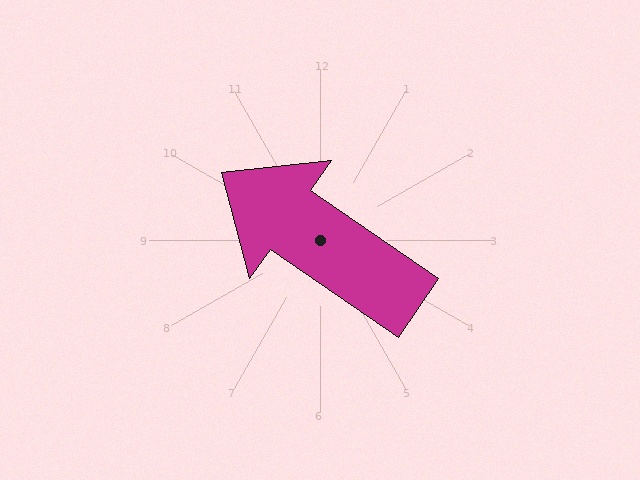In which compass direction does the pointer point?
Northwest.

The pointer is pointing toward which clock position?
Roughly 10 o'clock.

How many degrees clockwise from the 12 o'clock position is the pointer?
Approximately 304 degrees.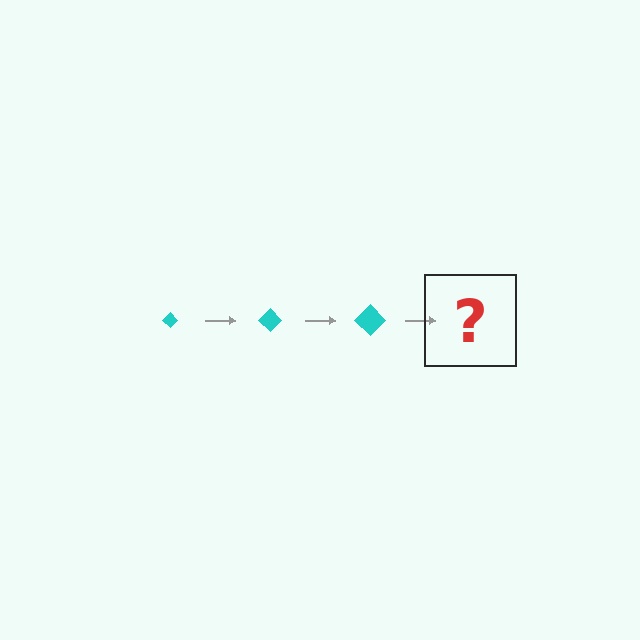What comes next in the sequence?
The next element should be a cyan diamond, larger than the previous one.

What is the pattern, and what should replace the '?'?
The pattern is that the diamond gets progressively larger each step. The '?' should be a cyan diamond, larger than the previous one.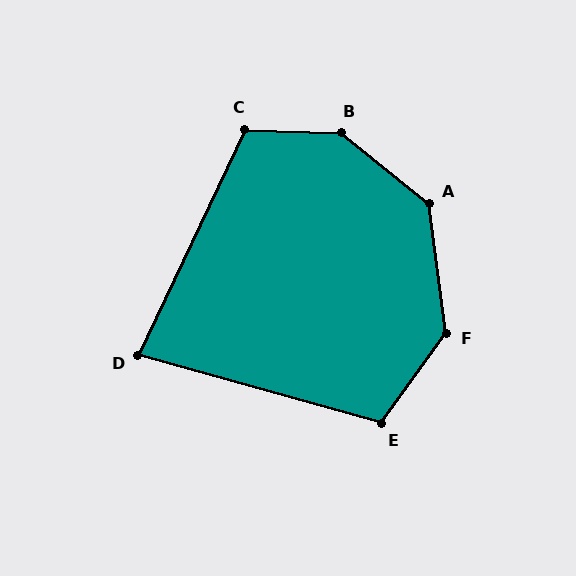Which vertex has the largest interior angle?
B, at approximately 143 degrees.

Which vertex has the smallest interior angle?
D, at approximately 80 degrees.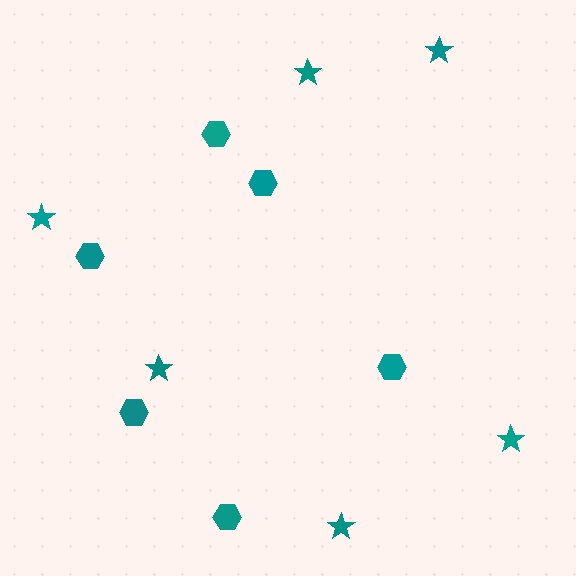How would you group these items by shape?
There are 2 groups: one group of hexagons (6) and one group of stars (6).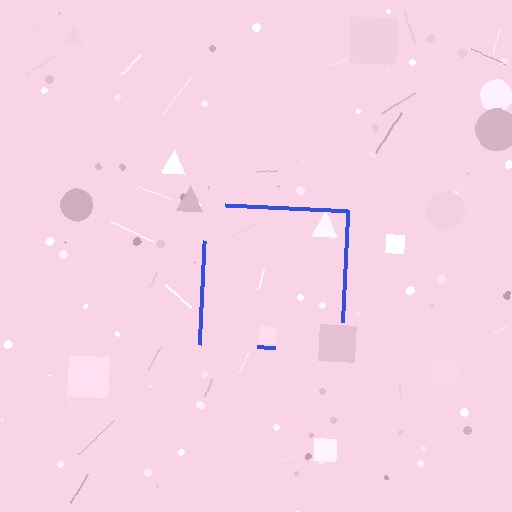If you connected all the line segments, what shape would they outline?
They would outline a square.